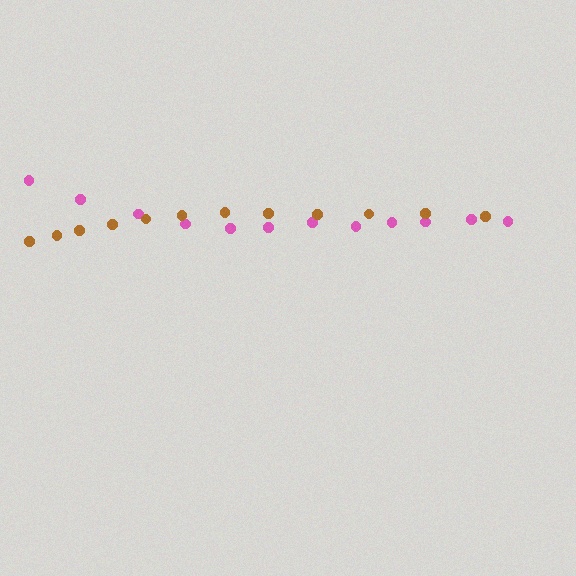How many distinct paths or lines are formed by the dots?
There are 2 distinct paths.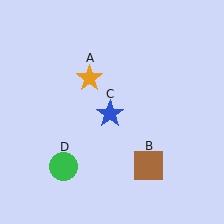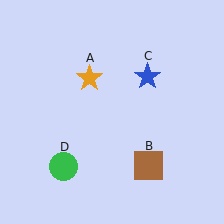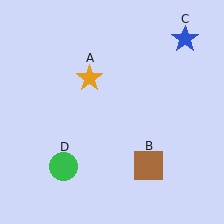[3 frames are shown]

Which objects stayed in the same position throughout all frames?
Orange star (object A) and brown square (object B) and green circle (object D) remained stationary.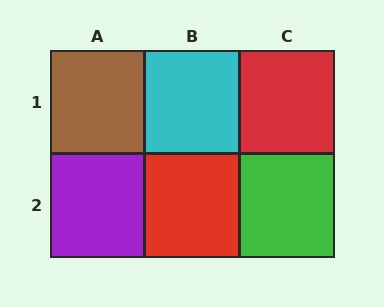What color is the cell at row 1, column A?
Brown.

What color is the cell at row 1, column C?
Red.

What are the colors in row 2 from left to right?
Purple, red, green.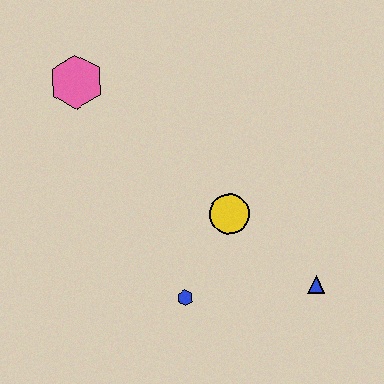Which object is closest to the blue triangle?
The yellow circle is closest to the blue triangle.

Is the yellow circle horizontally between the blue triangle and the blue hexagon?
Yes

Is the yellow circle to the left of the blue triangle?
Yes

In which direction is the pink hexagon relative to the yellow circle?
The pink hexagon is to the left of the yellow circle.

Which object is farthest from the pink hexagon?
The blue triangle is farthest from the pink hexagon.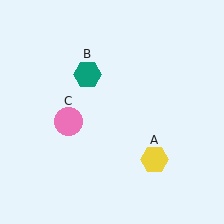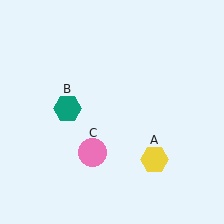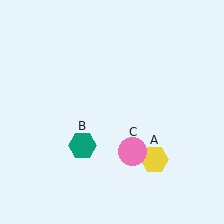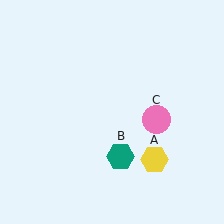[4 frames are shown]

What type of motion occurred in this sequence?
The teal hexagon (object B), pink circle (object C) rotated counterclockwise around the center of the scene.